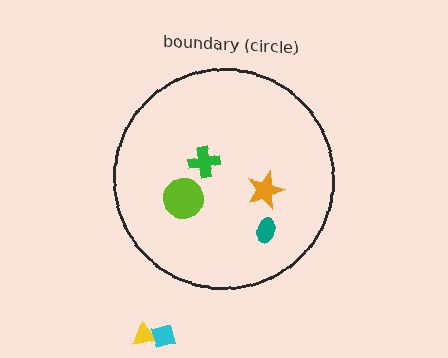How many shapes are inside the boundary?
4 inside, 2 outside.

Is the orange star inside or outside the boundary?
Inside.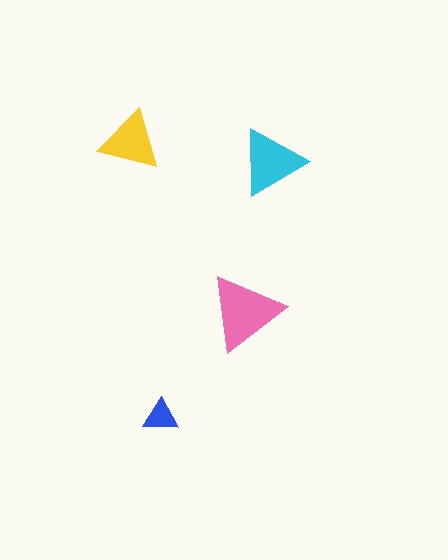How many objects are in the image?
There are 4 objects in the image.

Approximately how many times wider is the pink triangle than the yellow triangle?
About 1.5 times wider.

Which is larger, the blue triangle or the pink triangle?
The pink one.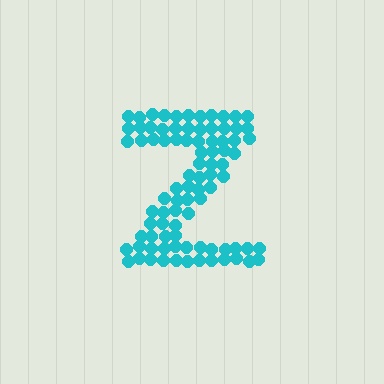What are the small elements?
The small elements are circles.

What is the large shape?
The large shape is the letter Z.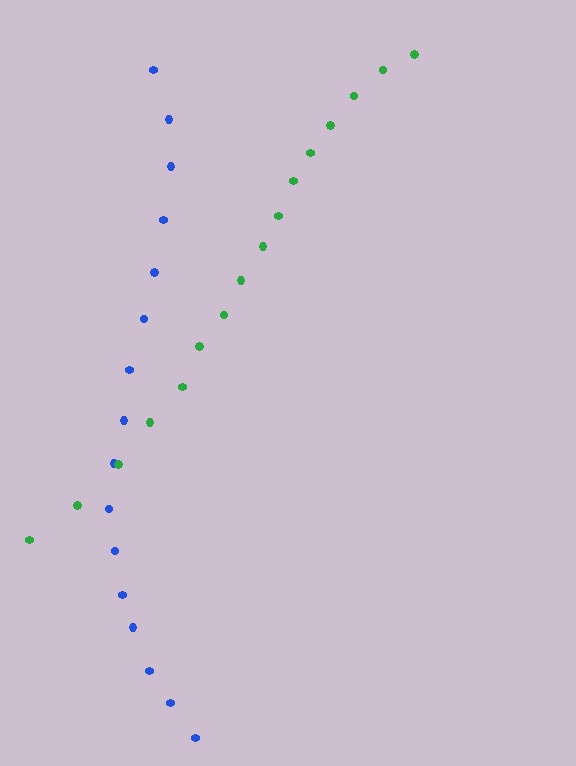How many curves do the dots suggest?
There are 2 distinct paths.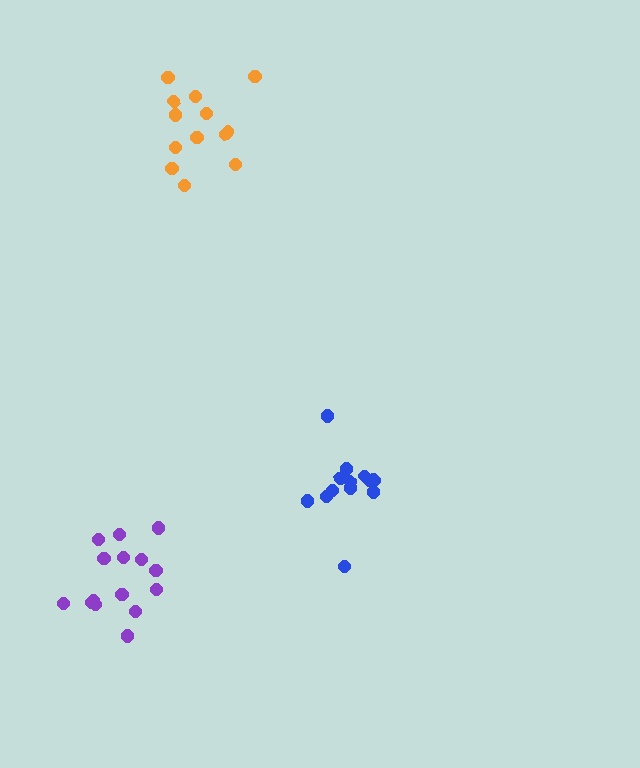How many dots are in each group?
Group 1: 13 dots, Group 2: 15 dots, Group 3: 13 dots (41 total).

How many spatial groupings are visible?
There are 3 spatial groupings.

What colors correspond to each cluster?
The clusters are colored: blue, purple, orange.